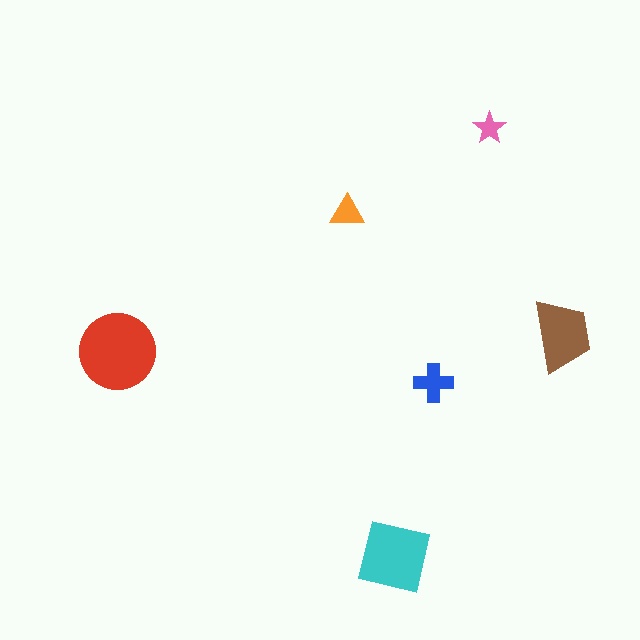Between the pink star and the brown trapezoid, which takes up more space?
The brown trapezoid.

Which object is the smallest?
The pink star.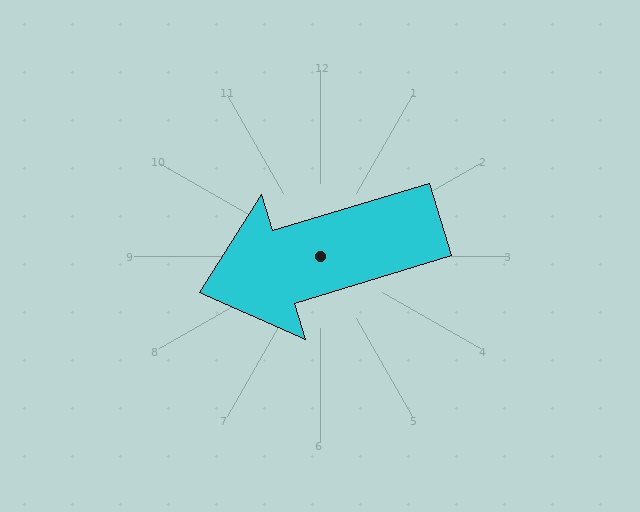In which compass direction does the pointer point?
West.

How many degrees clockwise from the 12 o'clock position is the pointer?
Approximately 253 degrees.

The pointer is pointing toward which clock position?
Roughly 8 o'clock.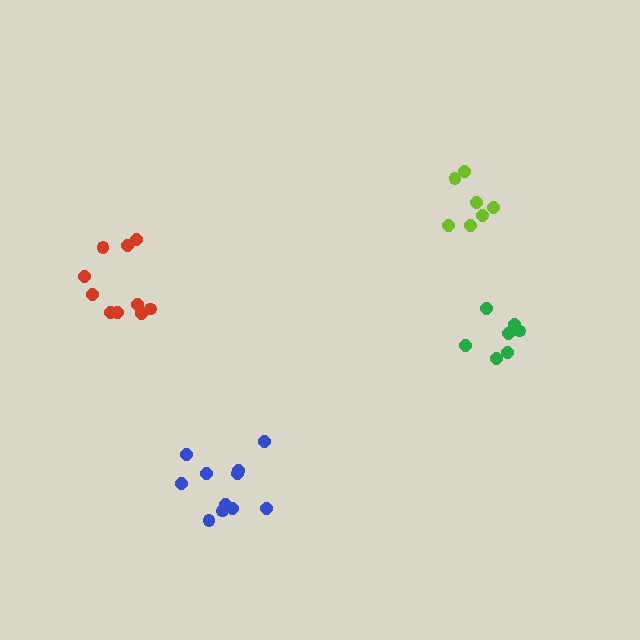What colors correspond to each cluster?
The clusters are colored: red, green, blue, lime.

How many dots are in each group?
Group 1: 10 dots, Group 2: 7 dots, Group 3: 11 dots, Group 4: 7 dots (35 total).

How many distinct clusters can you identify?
There are 4 distinct clusters.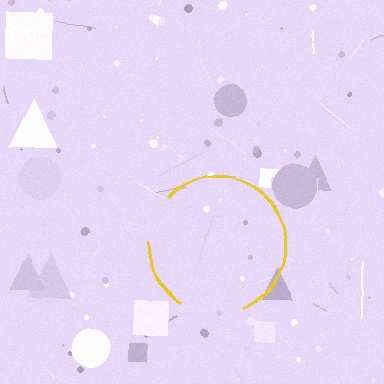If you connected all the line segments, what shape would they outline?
They would outline a circle.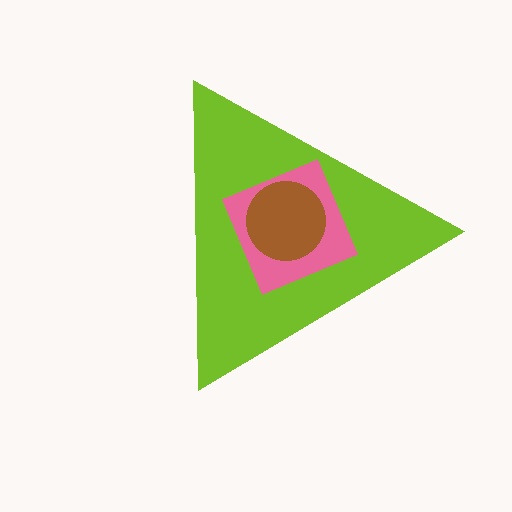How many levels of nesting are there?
3.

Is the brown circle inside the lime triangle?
Yes.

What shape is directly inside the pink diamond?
The brown circle.